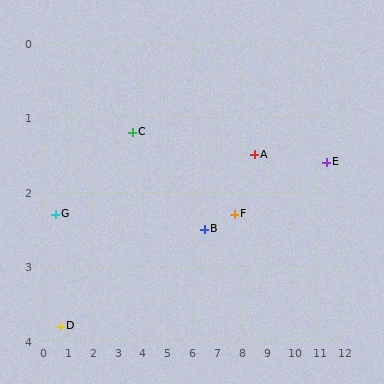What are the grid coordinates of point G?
Point G is at approximately (0.5, 2.3).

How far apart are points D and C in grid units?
Points D and C are about 3.9 grid units apart.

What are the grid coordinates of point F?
Point F is at approximately (7.7, 2.3).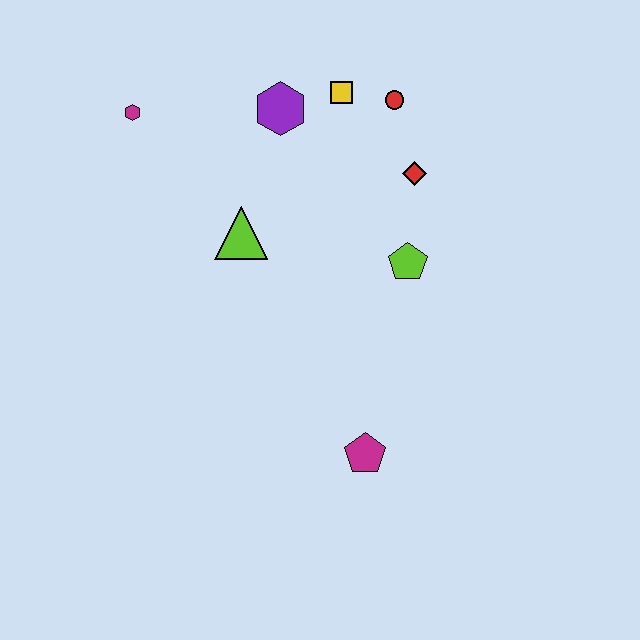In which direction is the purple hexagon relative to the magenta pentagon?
The purple hexagon is above the magenta pentagon.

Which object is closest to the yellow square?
The red circle is closest to the yellow square.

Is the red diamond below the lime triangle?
No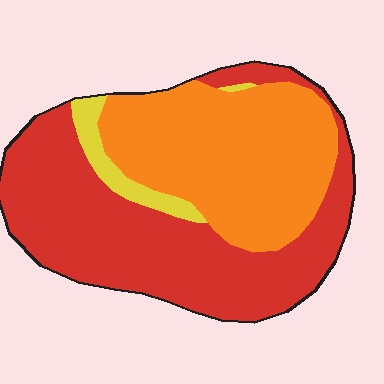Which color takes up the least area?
Yellow, at roughly 5%.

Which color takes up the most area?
Red, at roughly 55%.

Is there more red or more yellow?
Red.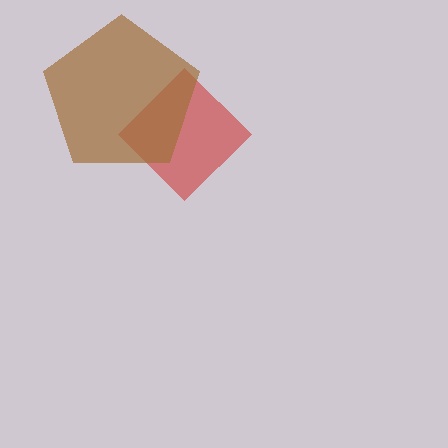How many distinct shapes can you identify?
There are 2 distinct shapes: a red diamond, a brown pentagon.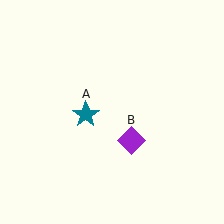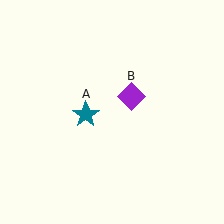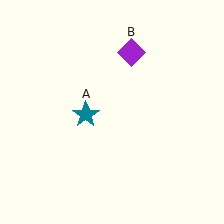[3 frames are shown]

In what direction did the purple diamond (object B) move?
The purple diamond (object B) moved up.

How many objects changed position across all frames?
1 object changed position: purple diamond (object B).